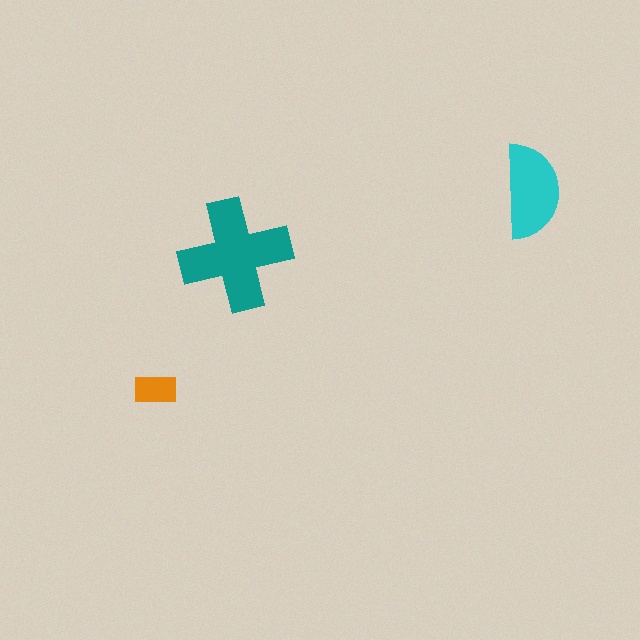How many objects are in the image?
There are 3 objects in the image.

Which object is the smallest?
The orange rectangle.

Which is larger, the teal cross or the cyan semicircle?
The teal cross.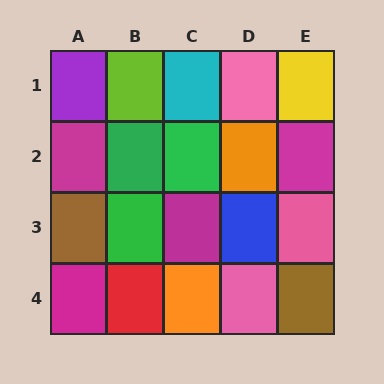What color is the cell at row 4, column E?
Brown.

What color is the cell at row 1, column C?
Cyan.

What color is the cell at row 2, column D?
Orange.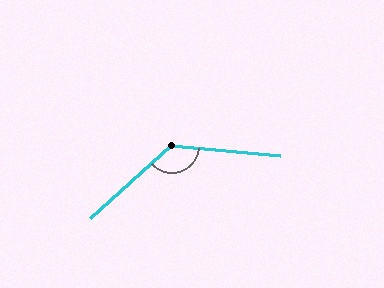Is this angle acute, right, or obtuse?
It is obtuse.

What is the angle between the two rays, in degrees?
Approximately 133 degrees.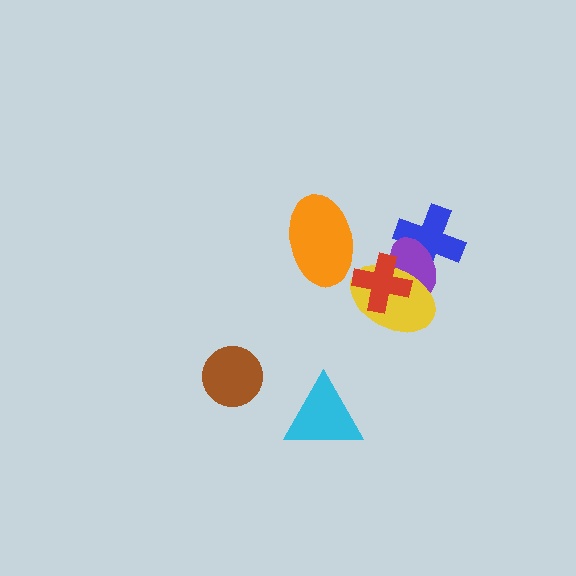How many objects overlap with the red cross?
2 objects overlap with the red cross.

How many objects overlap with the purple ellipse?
3 objects overlap with the purple ellipse.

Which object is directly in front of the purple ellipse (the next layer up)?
The yellow ellipse is directly in front of the purple ellipse.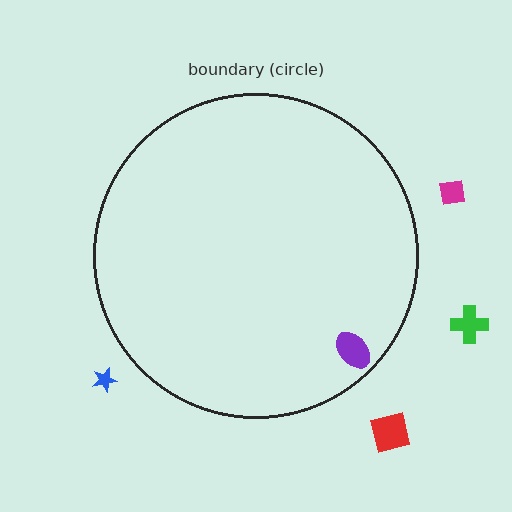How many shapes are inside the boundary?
1 inside, 4 outside.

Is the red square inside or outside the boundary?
Outside.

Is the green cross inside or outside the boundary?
Outside.